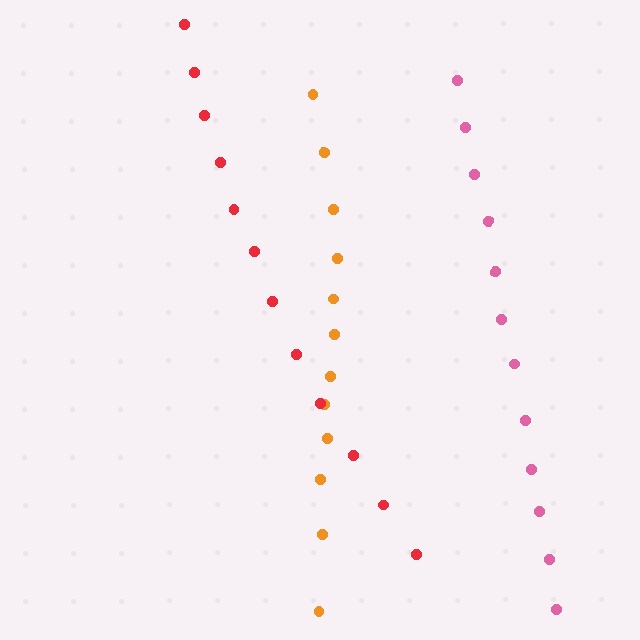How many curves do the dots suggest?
There are 3 distinct paths.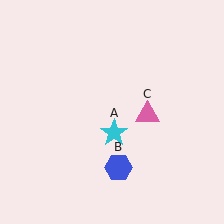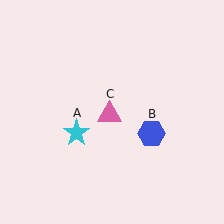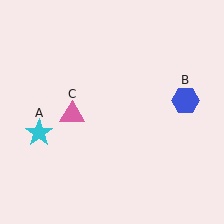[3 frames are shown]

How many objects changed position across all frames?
3 objects changed position: cyan star (object A), blue hexagon (object B), pink triangle (object C).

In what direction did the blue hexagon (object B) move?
The blue hexagon (object B) moved up and to the right.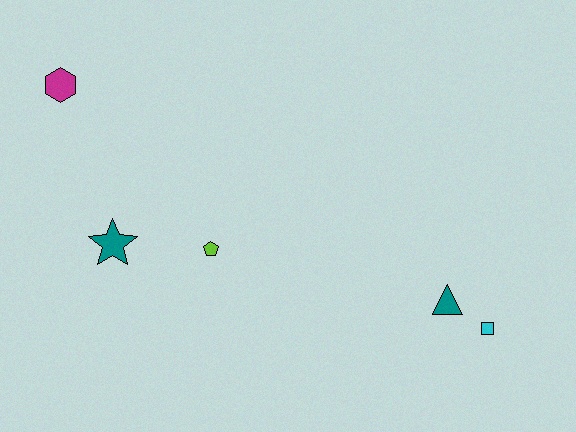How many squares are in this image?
There is 1 square.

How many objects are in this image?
There are 5 objects.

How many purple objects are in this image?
There are no purple objects.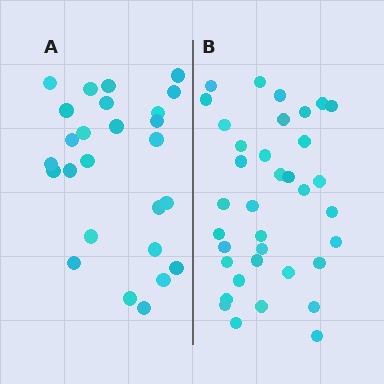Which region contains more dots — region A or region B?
Region B (the right region) has more dots.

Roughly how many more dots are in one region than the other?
Region B has roughly 10 or so more dots than region A.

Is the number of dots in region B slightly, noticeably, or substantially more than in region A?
Region B has noticeably more, but not dramatically so. The ratio is roughly 1.4 to 1.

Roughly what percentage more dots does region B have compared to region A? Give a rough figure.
About 40% more.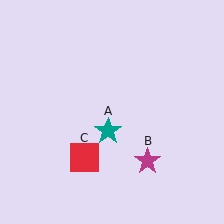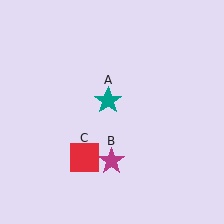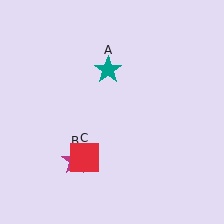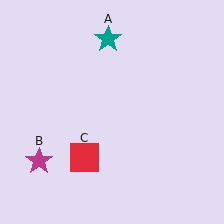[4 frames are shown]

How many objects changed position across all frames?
2 objects changed position: teal star (object A), magenta star (object B).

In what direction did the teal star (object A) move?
The teal star (object A) moved up.